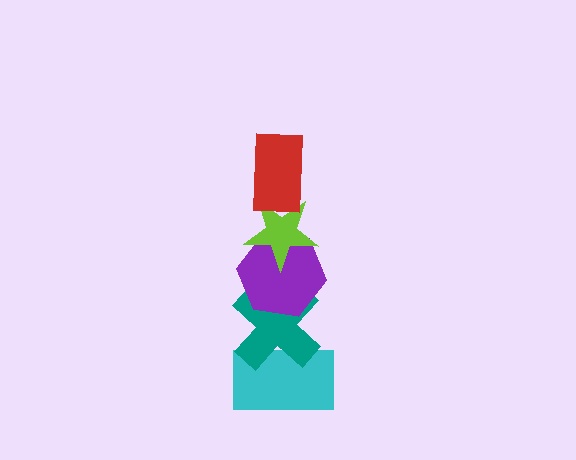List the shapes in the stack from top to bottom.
From top to bottom: the red rectangle, the lime star, the purple hexagon, the teal cross, the cyan rectangle.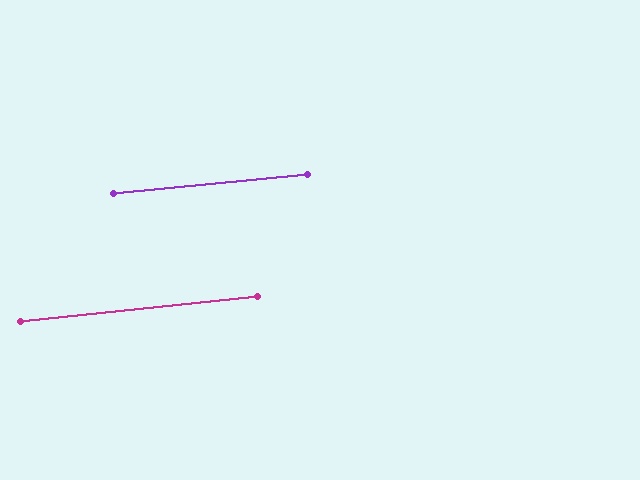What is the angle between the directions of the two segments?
Approximately 1 degree.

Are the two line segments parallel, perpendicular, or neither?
Parallel — their directions differ by only 0.5°.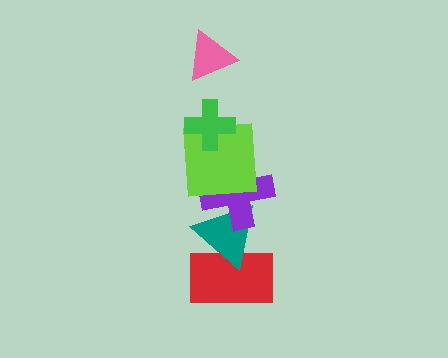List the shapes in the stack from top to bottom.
From top to bottom: the pink triangle, the green cross, the lime square, the purple cross, the teal triangle, the red rectangle.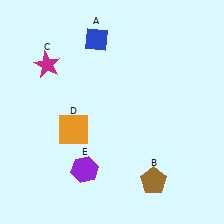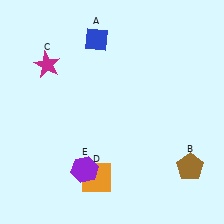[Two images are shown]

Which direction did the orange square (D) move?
The orange square (D) moved down.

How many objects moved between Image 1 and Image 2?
2 objects moved between the two images.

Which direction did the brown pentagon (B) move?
The brown pentagon (B) moved right.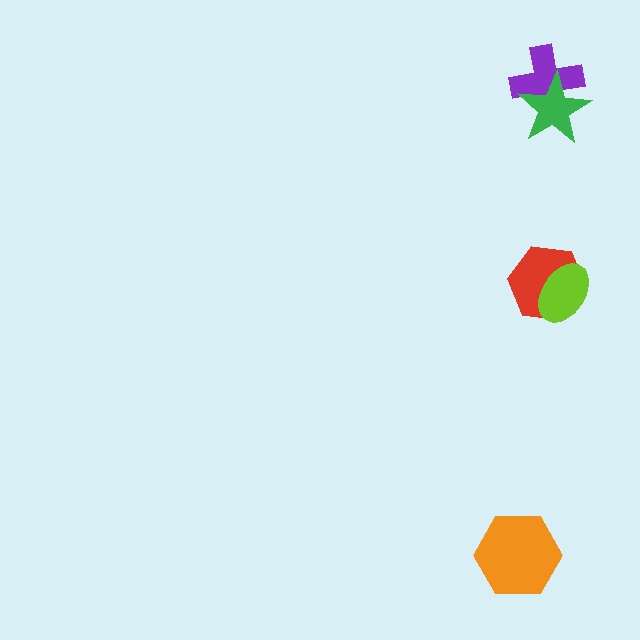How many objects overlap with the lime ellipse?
1 object overlaps with the lime ellipse.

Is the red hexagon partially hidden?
Yes, it is partially covered by another shape.